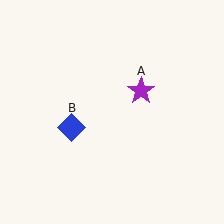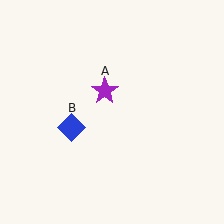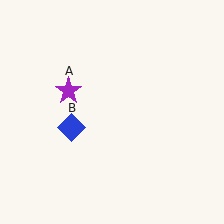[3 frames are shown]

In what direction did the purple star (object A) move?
The purple star (object A) moved left.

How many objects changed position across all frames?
1 object changed position: purple star (object A).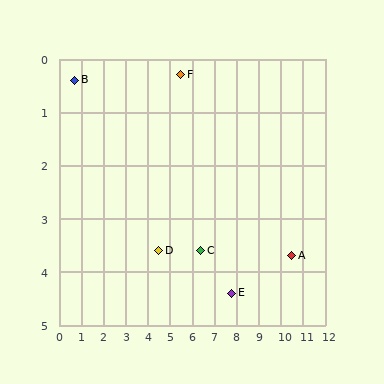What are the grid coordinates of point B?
Point B is at approximately (0.7, 0.4).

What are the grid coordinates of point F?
Point F is at approximately (5.5, 0.3).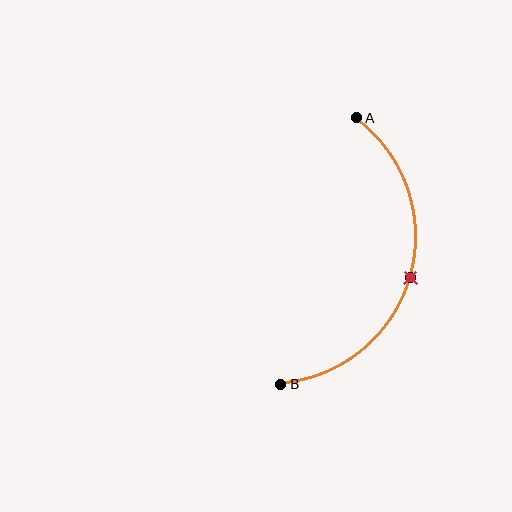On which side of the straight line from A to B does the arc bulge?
The arc bulges to the right of the straight line connecting A and B.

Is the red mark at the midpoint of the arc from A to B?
Yes. The red mark lies on the arc at equal arc-length from both A and B — it is the arc midpoint.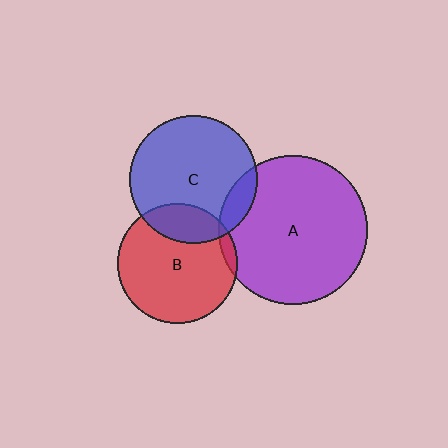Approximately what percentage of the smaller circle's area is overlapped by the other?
Approximately 5%.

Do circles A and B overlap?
Yes.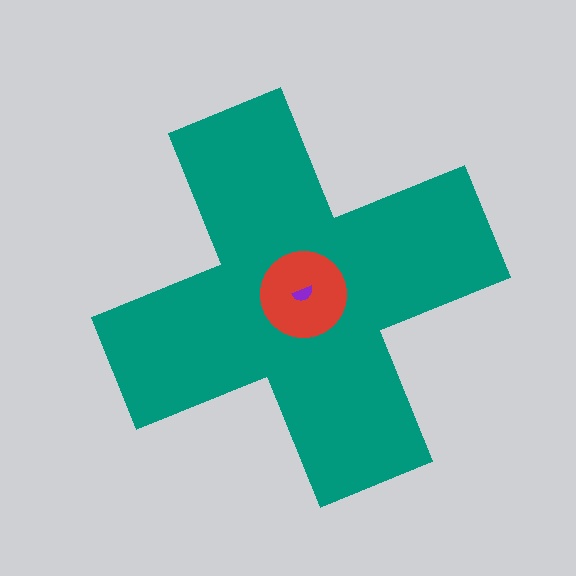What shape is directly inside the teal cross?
The red circle.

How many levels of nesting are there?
3.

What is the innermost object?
The purple semicircle.